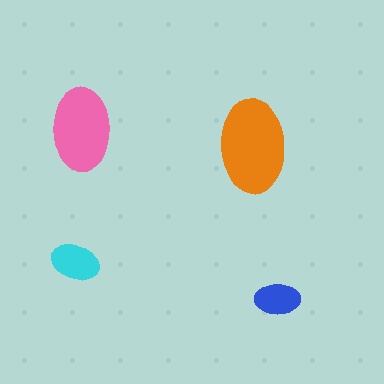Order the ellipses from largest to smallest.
the orange one, the pink one, the cyan one, the blue one.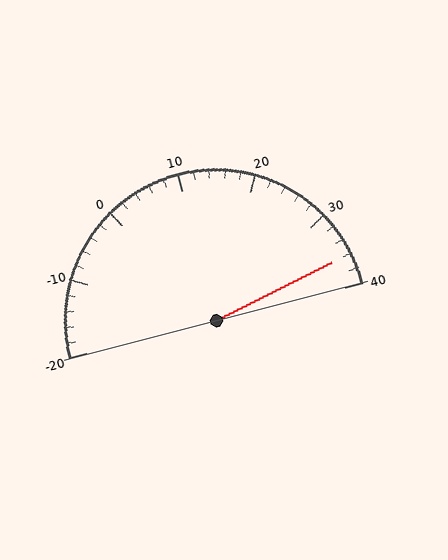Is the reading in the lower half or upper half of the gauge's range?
The reading is in the upper half of the range (-20 to 40).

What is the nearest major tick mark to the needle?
The nearest major tick mark is 40.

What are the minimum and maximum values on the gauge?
The gauge ranges from -20 to 40.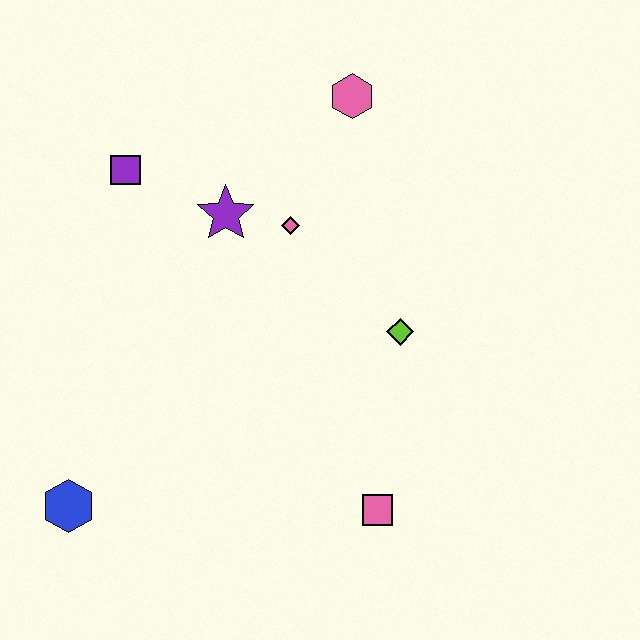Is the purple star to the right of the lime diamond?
No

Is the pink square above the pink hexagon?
No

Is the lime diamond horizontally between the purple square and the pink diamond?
No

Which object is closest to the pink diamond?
The purple star is closest to the pink diamond.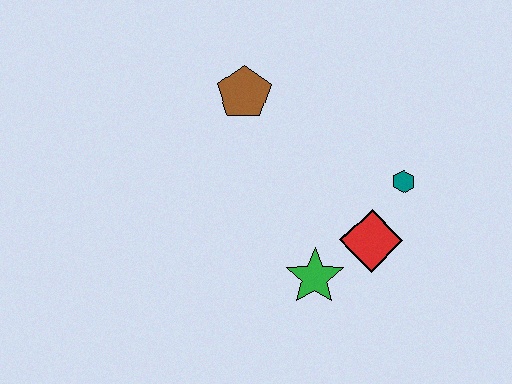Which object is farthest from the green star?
The brown pentagon is farthest from the green star.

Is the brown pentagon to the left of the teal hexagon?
Yes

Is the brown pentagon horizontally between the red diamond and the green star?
No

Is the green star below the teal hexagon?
Yes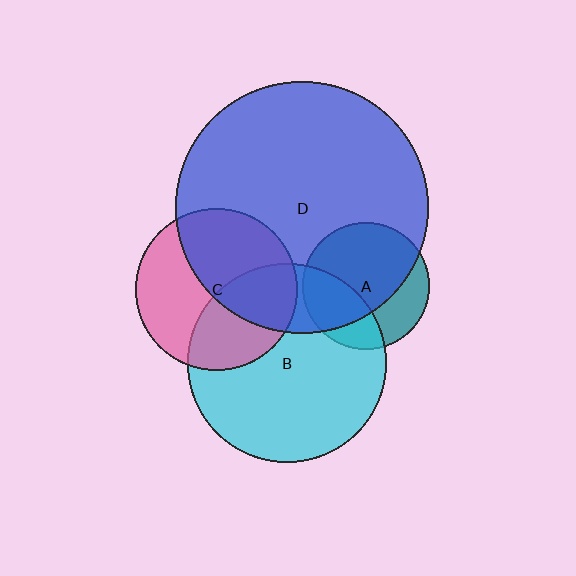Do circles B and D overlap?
Yes.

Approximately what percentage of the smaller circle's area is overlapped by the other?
Approximately 25%.